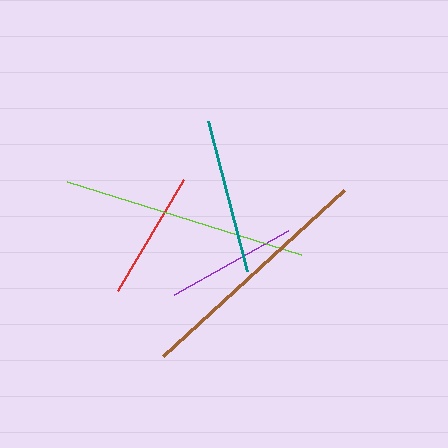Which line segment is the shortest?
The red line is the shortest at approximately 130 pixels.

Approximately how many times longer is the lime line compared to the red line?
The lime line is approximately 1.9 times the length of the red line.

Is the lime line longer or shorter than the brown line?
The brown line is longer than the lime line.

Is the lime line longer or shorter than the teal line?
The lime line is longer than the teal line.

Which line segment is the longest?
The brown line is the longest at approximately 246 pixels.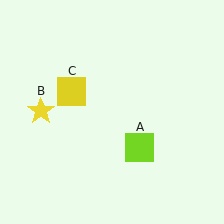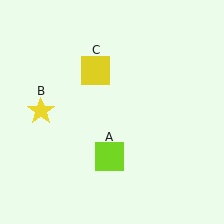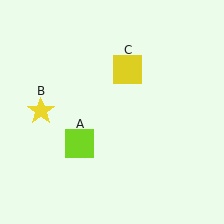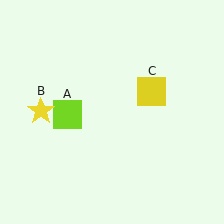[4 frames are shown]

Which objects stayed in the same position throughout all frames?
Yellow star (object B) remained stationary.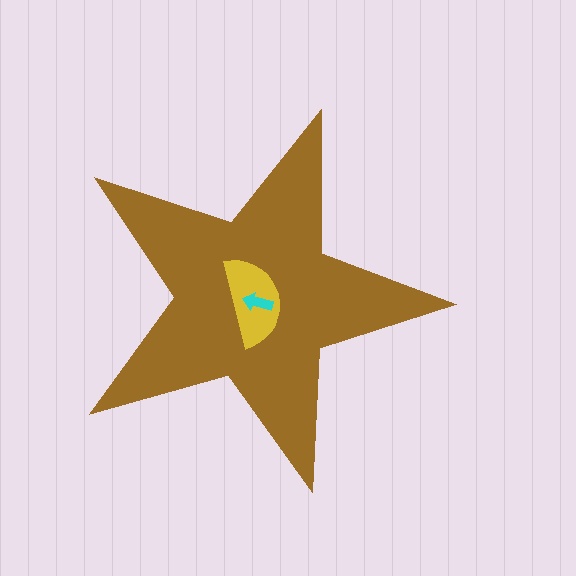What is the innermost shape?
The cyan arrow.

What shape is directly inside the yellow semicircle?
The cyan arrow.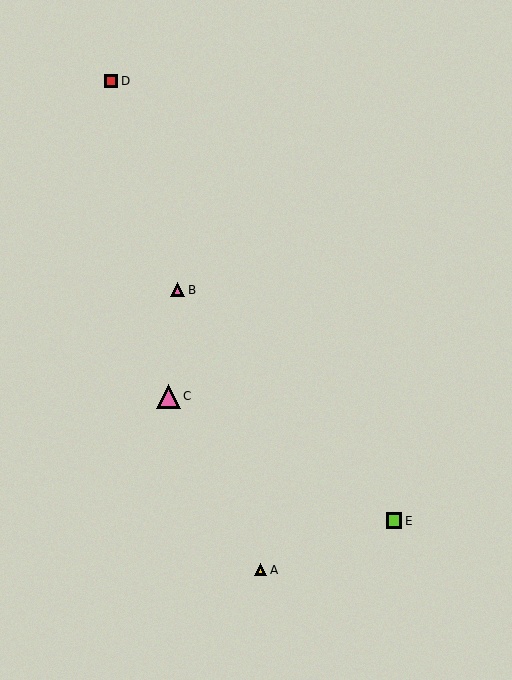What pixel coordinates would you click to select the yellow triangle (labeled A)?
Click at (261, 570) to select the yellow triangle A.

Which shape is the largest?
The pink triangle (labeled C) is the largest.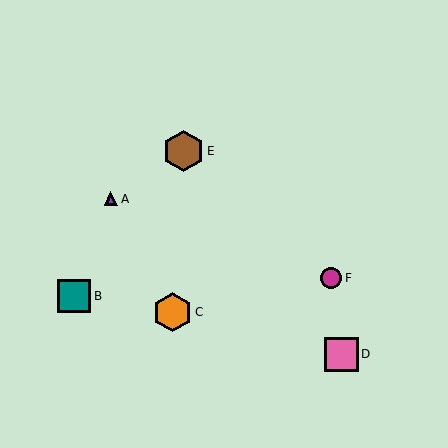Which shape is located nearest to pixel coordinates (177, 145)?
The brown hexagon (labeled E) at (183, 151) is nearest to that location.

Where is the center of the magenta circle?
The center of the magenta circle is at (331, 278).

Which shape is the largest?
The brown hexagon (labeled E) is the largest.